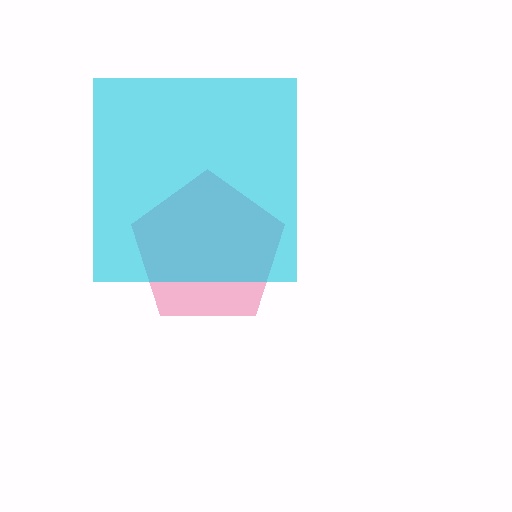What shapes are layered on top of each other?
The layered shapes are: a pink pentagon, a cyan square.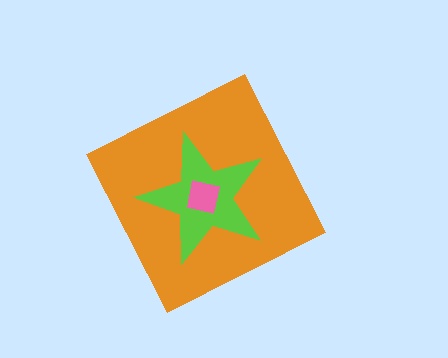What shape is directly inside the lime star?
The pink square.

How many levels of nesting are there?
3.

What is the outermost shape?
The orange diamond.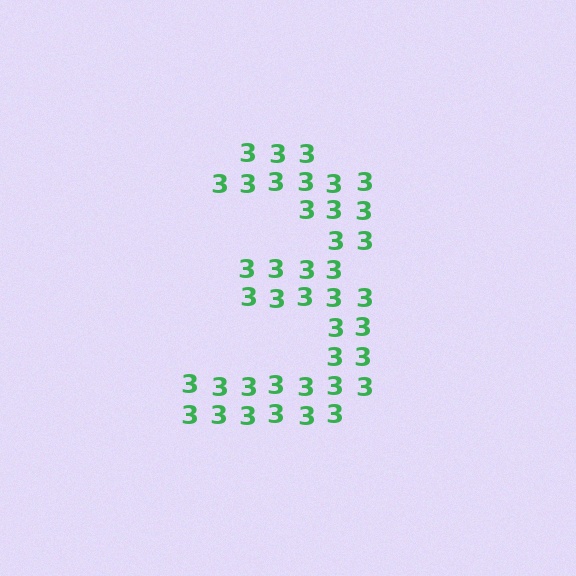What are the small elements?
The small elements are digit 3's.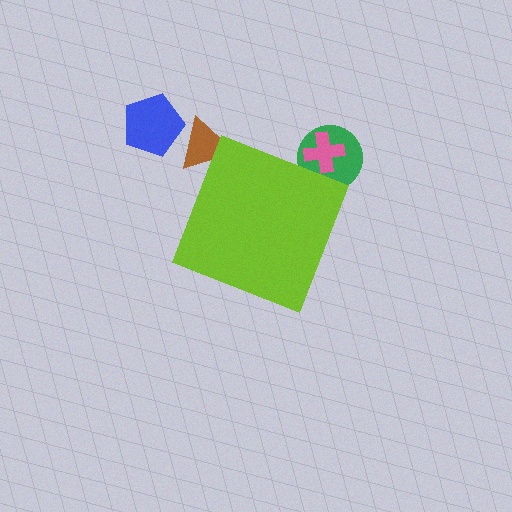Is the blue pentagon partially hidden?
No, the blue pentagon is fully visible.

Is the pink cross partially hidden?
Yes, the pink cross is partially hidden behind the lime diamond.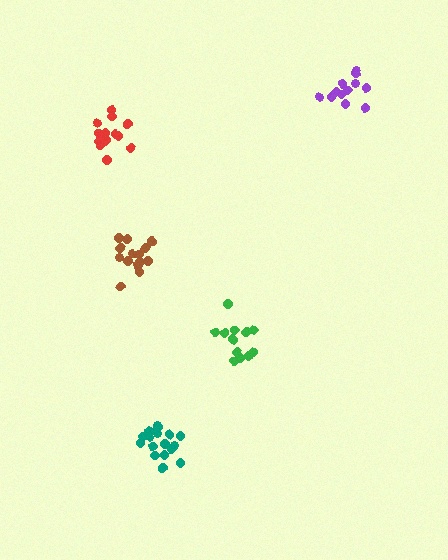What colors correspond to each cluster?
The clusters are colored: red, brown, purple, green, teal.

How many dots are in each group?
Group 1: 15 dots, Group 2: 15 dots, Group 3: 12 dots, Group 4: 12 dots, Group 5: 17 dots (71 total).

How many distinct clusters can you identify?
There are 5 distinct clusters.